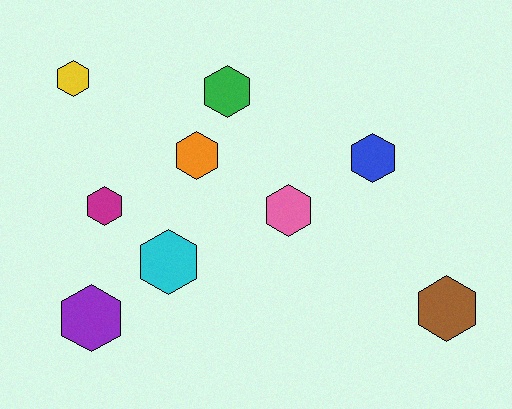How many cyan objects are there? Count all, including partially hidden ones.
There is 1 cyan object.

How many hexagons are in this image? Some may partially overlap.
There are 9 hexagons.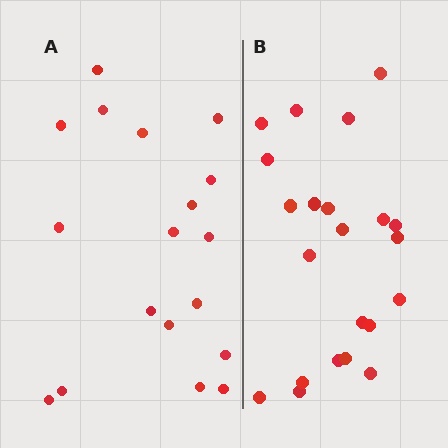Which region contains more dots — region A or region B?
Region B (the right region) has more dots.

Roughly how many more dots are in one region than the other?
Region B has about 4 more dots than region A.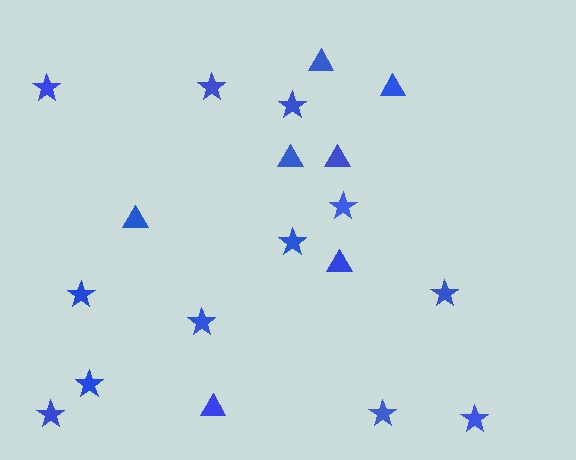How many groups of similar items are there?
There are 2 groups: one group of triangles (7) and one group of stars (12).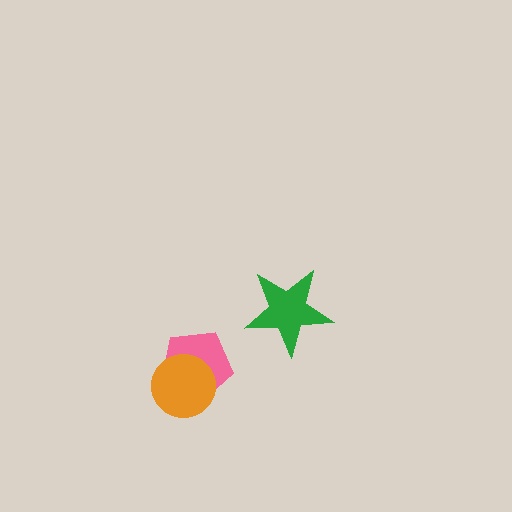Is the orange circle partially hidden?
No, no other shape covers it.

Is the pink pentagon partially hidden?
Yes, it is partially covered by another shape.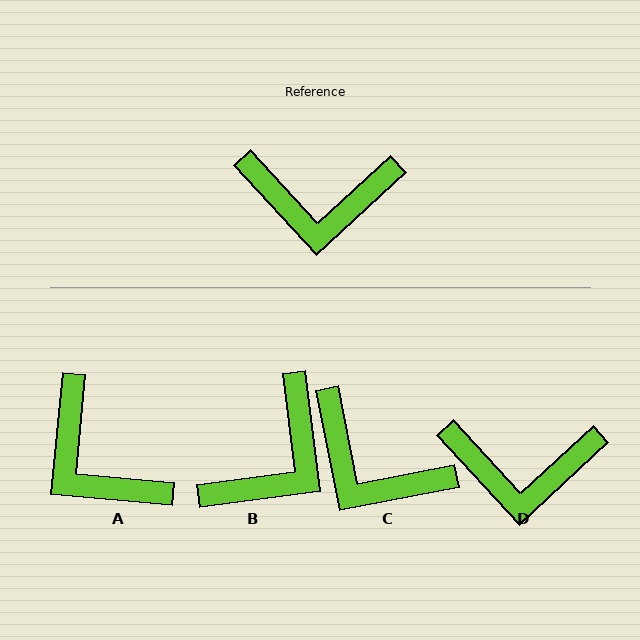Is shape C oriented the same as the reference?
No, it is off by about 32 degrees.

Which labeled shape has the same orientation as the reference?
D.